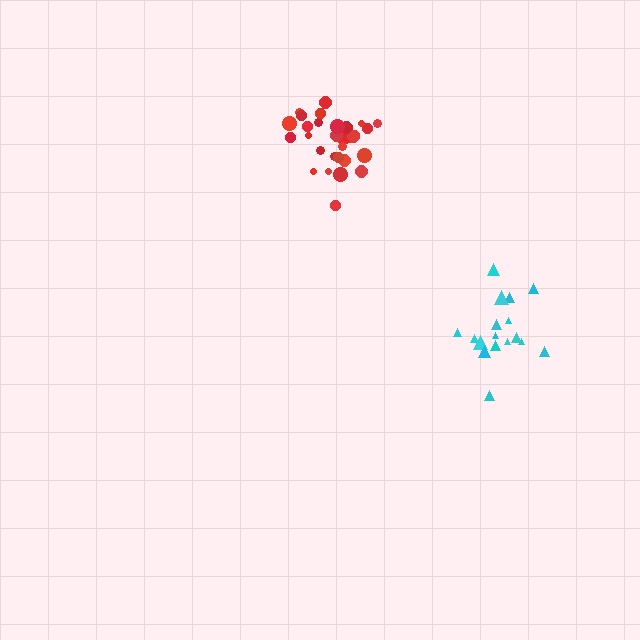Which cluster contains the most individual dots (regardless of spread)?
Red (30).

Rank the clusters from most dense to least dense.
red, cyan.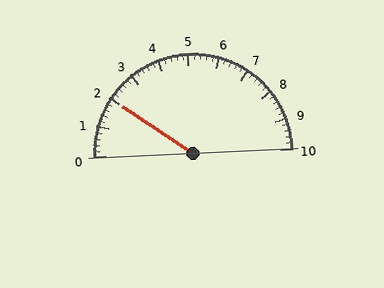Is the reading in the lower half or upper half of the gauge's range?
The reading is in the lower half of the range (0 to 10).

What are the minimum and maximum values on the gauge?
The gauge ranges from 0 to 10.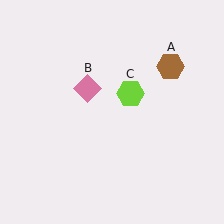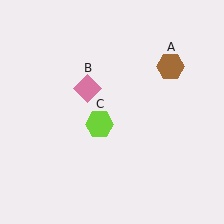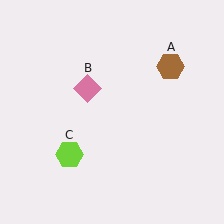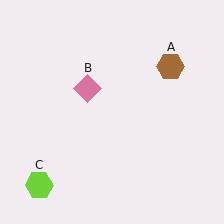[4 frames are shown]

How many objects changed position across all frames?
1 object changed position: lime hexagon (object C).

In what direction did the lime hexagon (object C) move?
The lime hexagon (object C) moved down and to the left.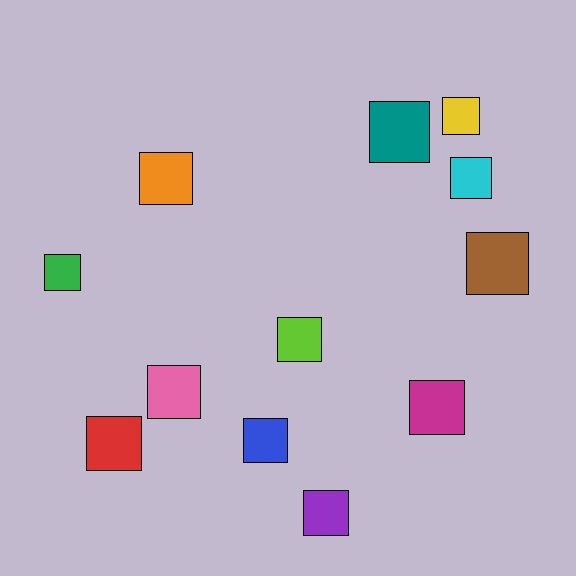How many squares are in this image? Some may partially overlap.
There are 12 squares.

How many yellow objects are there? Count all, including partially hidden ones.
There is 1 yellow object.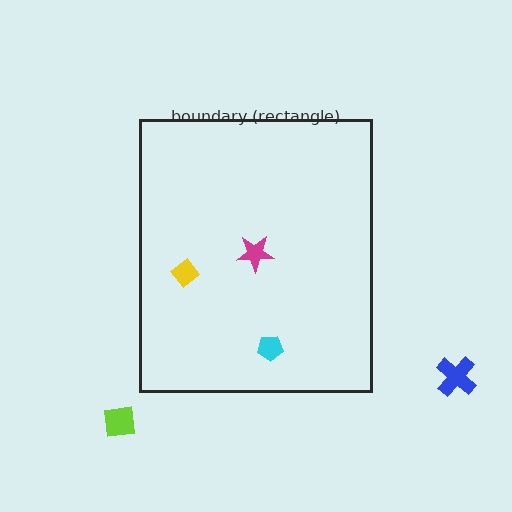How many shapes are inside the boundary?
3 inside, 2 outside.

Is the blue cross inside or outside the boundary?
Outside.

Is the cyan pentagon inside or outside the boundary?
Inside.